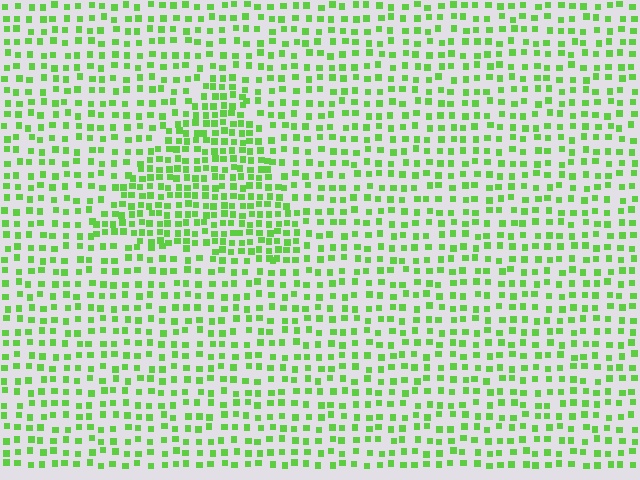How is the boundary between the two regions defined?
The boundary is defined by a change in element density (approximately 1.7x ratio). All elements are the same color, size, and shape.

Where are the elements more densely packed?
The elements are more densely packed inside the triangle boundary.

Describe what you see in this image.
The image contains small lime elements arranged at two different densities. A triangle-shaped region is visible where the elements are more densely packed than the surrounding area.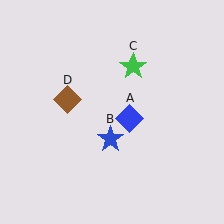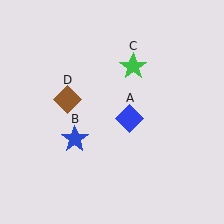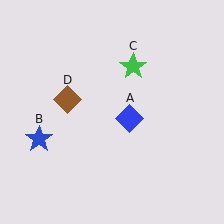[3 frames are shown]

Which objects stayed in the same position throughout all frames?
Blue diamond (object A) and green star (object C) and brown diamond (object D) remained stationary.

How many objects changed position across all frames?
1 object changed position: blue star (object B).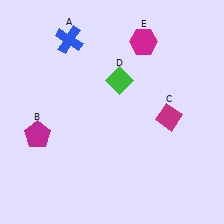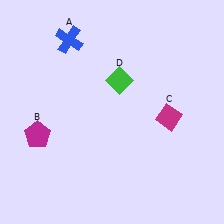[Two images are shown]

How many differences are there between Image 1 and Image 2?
There is 1 difference between the two images.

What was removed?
The magenta hexagon (E) was removed in Image 2.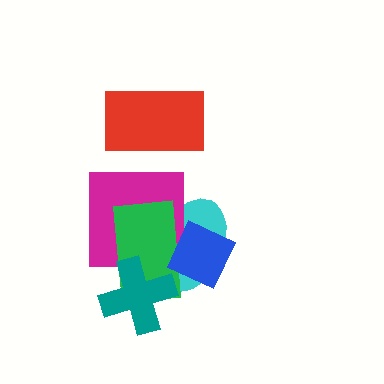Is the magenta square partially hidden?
Yes, it is partially covered by another shape.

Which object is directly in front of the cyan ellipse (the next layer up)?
The magenta square is directly in front of the cyan ellipse.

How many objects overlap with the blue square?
2 objects overlap with the blue square.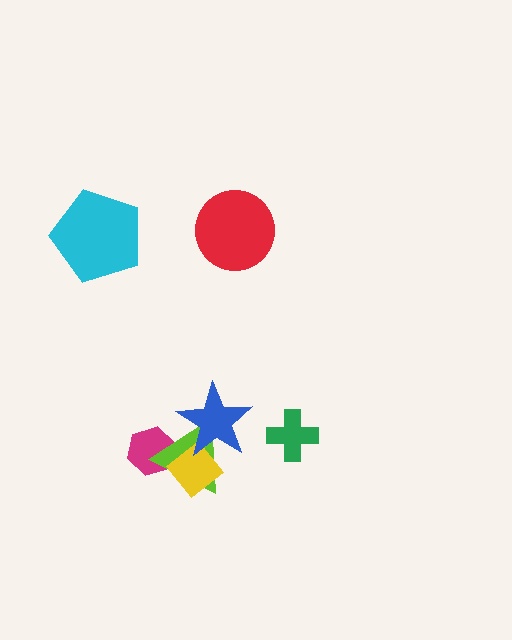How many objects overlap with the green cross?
0 objects overlap with the green cross.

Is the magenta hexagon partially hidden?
Yes, it is partially covered by another shape.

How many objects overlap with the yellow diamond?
3 objects overlap with the yellow diamond.